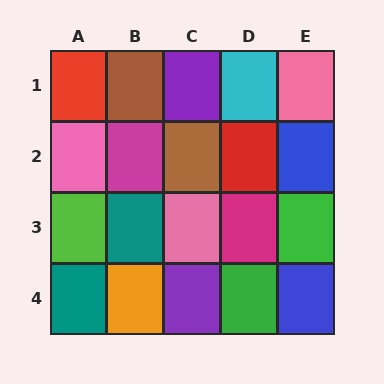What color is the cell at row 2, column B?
Magenta.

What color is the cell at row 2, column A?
Pink.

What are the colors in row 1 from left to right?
Red, brown, purple, cyan, pink.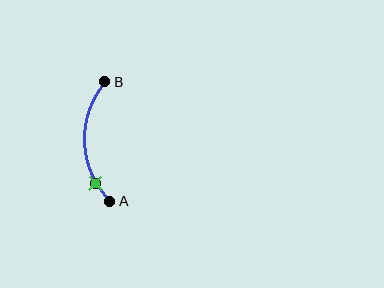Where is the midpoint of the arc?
The arc midpoint is the point on the curve farthest from the straight line joining A and B. It sits to the left of that line.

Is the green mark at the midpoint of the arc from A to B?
No. The green mark lies on the arc but is closer to endpoint A. The arc midpoint would be at the point on the curve equidistant along the arc from both A and B.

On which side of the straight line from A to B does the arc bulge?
The arc bulges to the left of the straight line connecting A and B.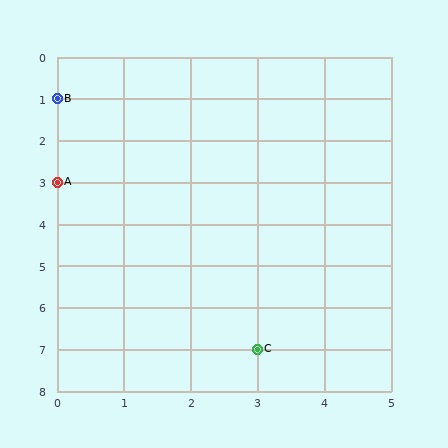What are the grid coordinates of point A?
Point A is at grid coordinates (0, 3).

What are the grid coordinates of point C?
Point C is at grid coordinates (3, 7).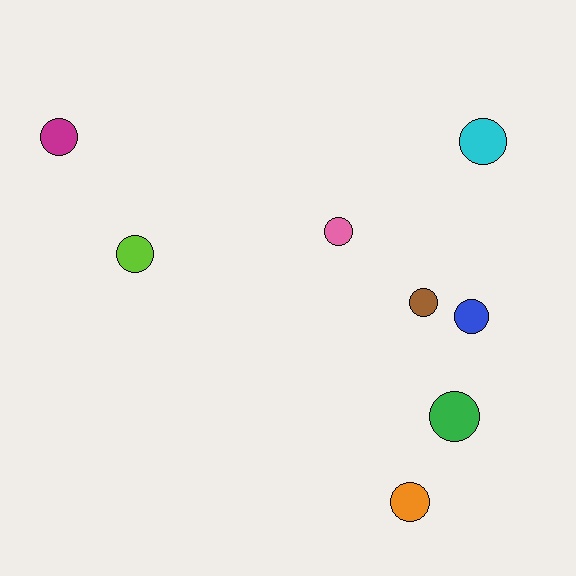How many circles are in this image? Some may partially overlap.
There are 8 circles.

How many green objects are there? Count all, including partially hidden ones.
There is 1 green object.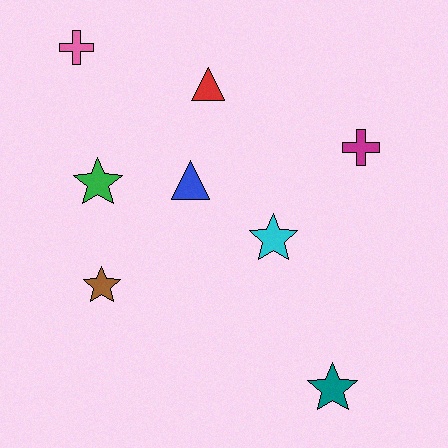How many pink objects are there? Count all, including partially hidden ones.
There is 1 pink object.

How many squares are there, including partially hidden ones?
There are no squares.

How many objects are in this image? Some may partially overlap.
There are 8 objects.